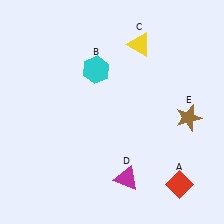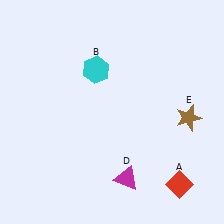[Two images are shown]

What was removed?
The yellow triangle (C) was removed in Image 2.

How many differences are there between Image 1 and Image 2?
There is 1 difference between the two images.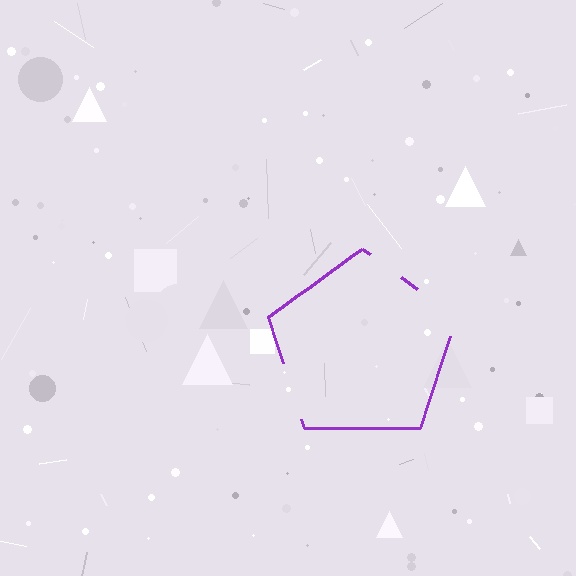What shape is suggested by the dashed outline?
The dashed outline suggests a pentagon.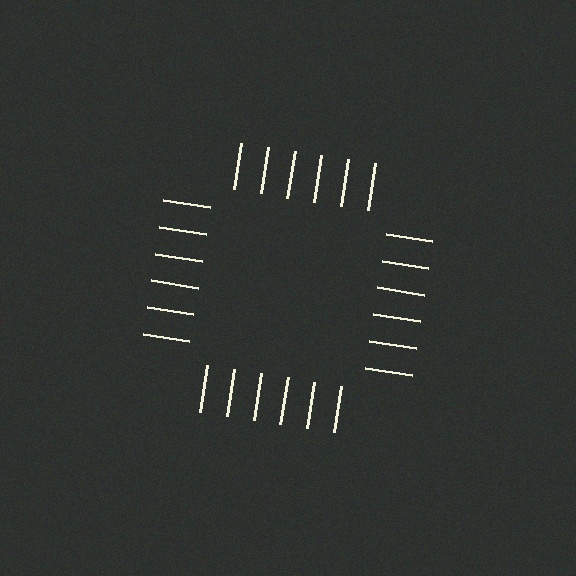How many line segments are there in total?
24 — 6 along each of the 4 edges.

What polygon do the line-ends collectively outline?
An illusory square — the line segments terminate on its edges but no continuous stroke is drawn.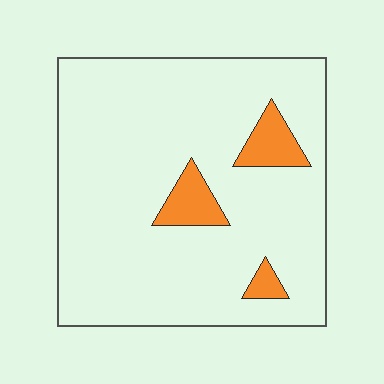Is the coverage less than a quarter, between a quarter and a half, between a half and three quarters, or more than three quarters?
Less than a quarter.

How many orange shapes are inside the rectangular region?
3.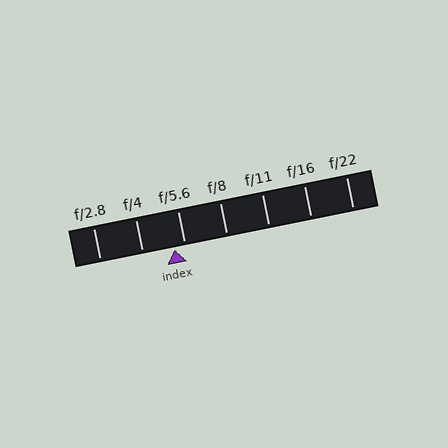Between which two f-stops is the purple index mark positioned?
The index mark is between f/4 and f/5.6.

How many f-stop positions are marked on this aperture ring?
There are 7 f-stop positions marked.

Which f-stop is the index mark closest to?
The index mark is closest to f/5.6.